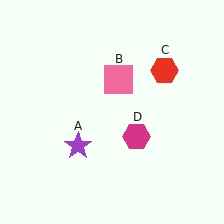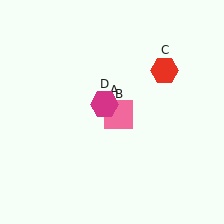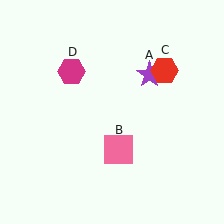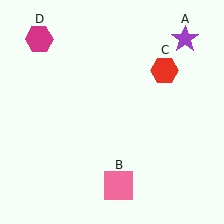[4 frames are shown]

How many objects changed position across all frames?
3 objects changed position: purple star (object A), pink square (object B), magenta hexagon (object D).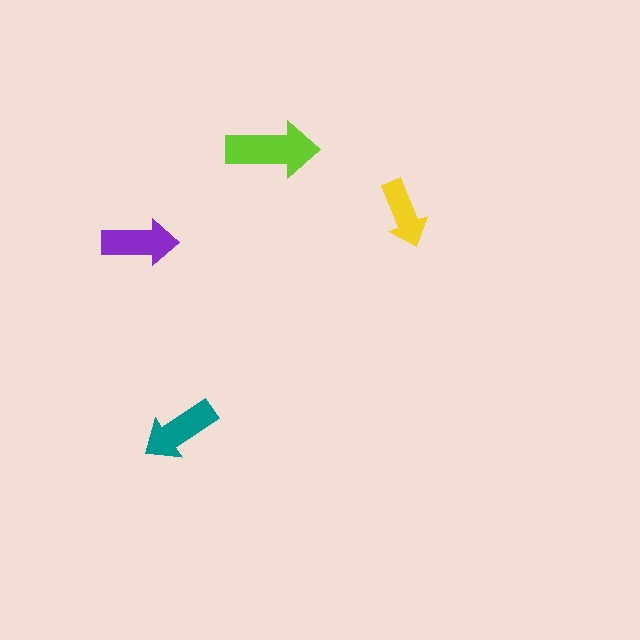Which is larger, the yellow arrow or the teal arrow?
The teal one.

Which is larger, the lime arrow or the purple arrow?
The lime one.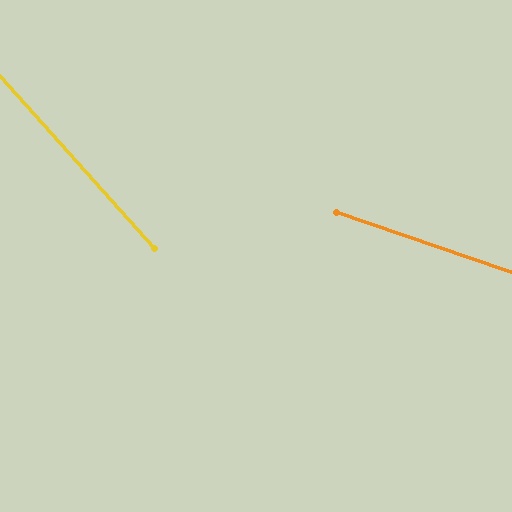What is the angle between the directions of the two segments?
Approximately 29 degrees.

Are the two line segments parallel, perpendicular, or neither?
Neither parallel nor perpendicular — they differ by about 29°.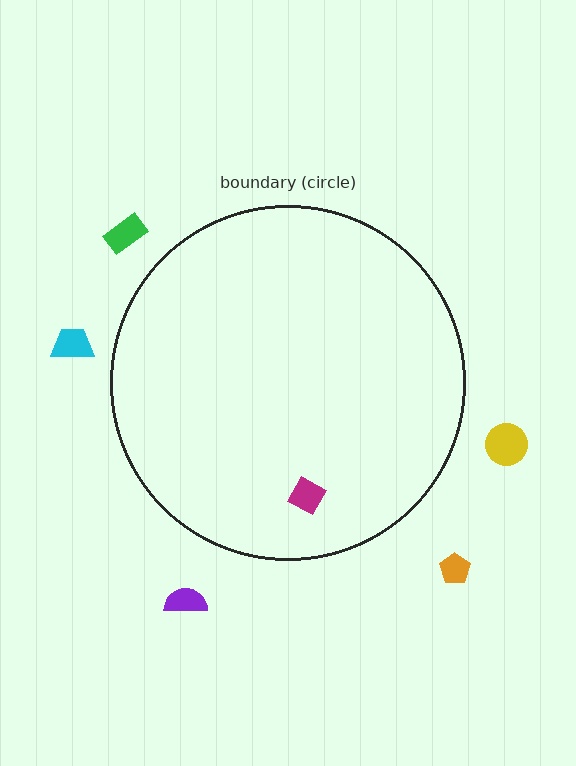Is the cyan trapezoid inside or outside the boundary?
Outside.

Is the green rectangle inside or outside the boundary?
Outside.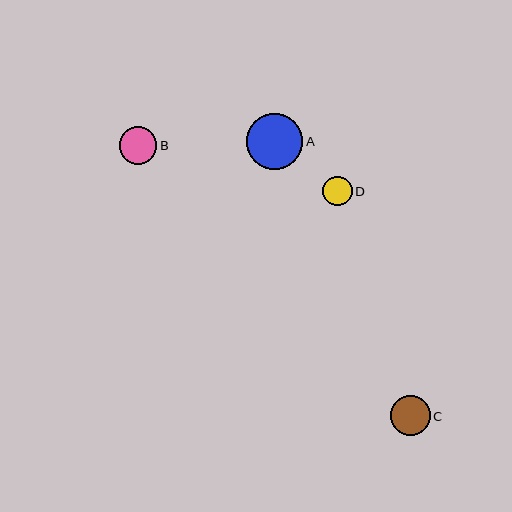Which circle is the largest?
Circle A is the largest with a size of approximately 56 pixels.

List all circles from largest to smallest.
From largest to smallest: A, C, B, D.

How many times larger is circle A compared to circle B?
Circle A is approximately 1.5 times the size of circle B.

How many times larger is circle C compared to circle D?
Circle C is approximately 1.4 times the size of circle D.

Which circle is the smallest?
Circle D is the smallest with a size of approximately 29 pixels.